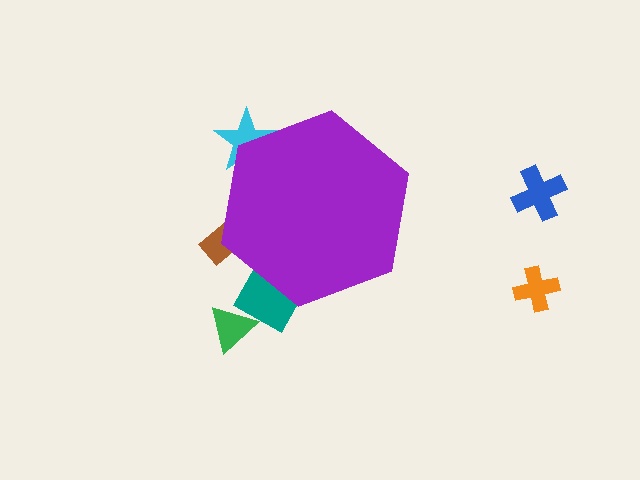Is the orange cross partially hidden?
No, the orange cross is fully visible.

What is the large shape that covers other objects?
A purple hexagon.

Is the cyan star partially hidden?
Yes, the cyan star is partially hidden behind the purple hexagon.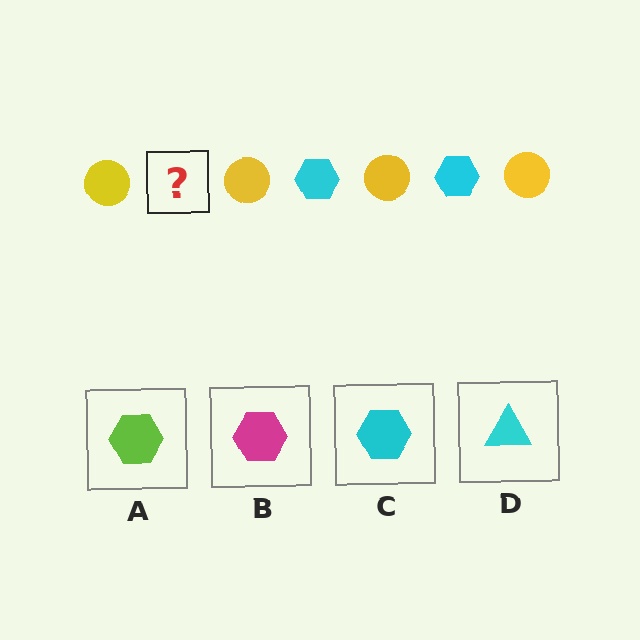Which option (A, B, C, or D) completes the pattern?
C.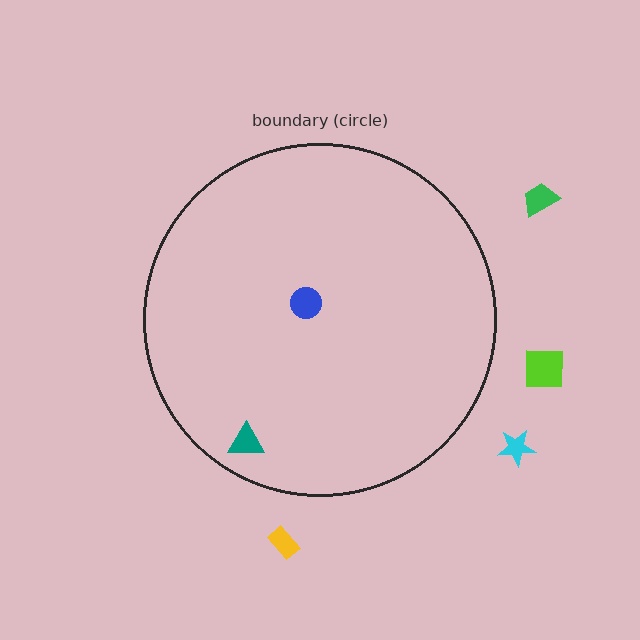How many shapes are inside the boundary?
2 inside, 4 outside.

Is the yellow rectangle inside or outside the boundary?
Outside.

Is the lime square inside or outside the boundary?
Outside.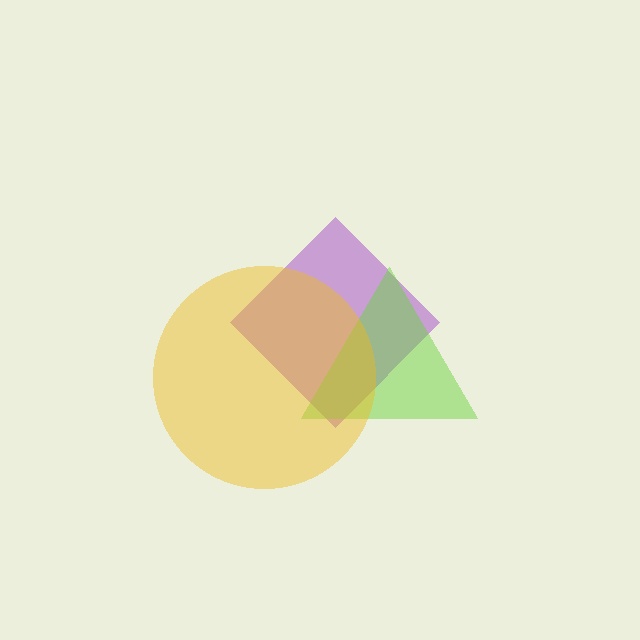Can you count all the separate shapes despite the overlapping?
Yes, there are 3 separate shapes.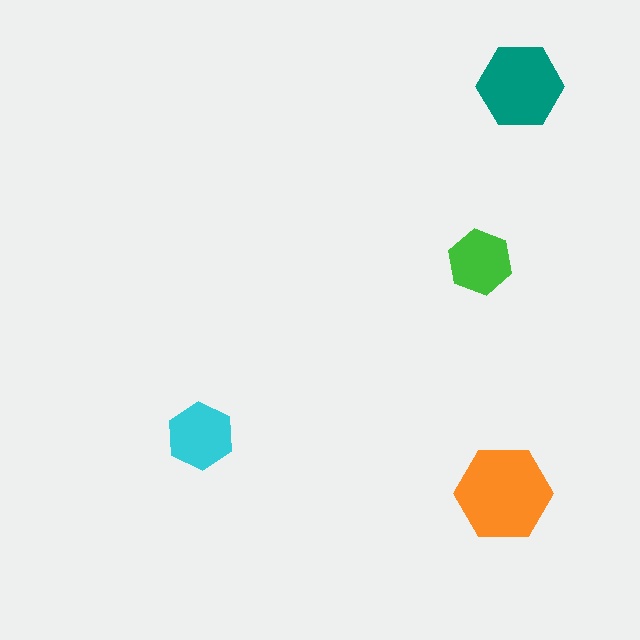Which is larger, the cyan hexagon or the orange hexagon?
The orange one.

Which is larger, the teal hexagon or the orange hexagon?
The orange one.